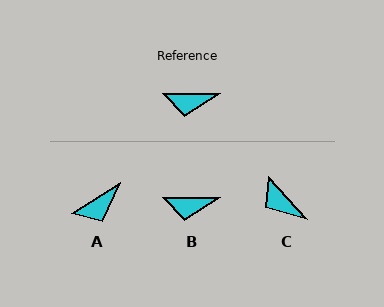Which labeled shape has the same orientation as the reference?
B.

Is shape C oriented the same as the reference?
No, it is off by about 47 degrees.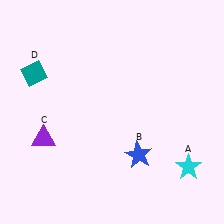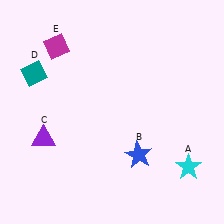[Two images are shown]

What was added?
A magenta diamond (E) was added in Image 2.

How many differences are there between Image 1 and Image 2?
There is 1 difference between the two images.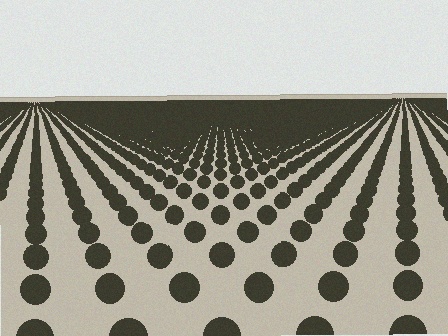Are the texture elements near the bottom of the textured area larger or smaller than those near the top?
Larger. Near the bottom, elements are closer to the viewer and appear at a bigger on-screen size.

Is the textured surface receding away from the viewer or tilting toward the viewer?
The surface is receding away from the viewer. Texture elements get smaller and denser toward the top.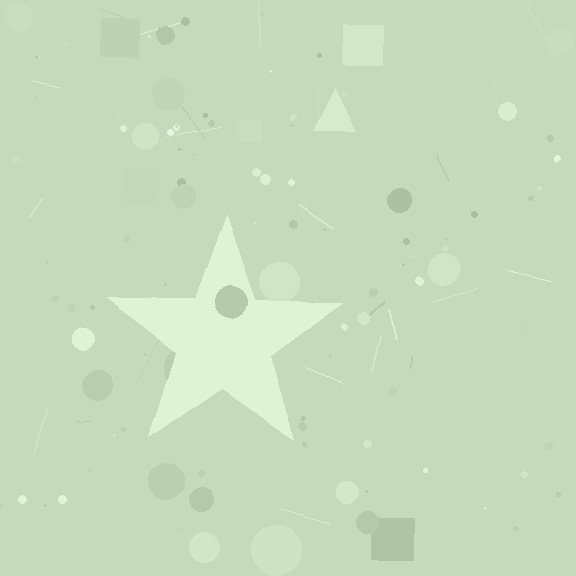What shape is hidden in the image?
A star is hidden in the image.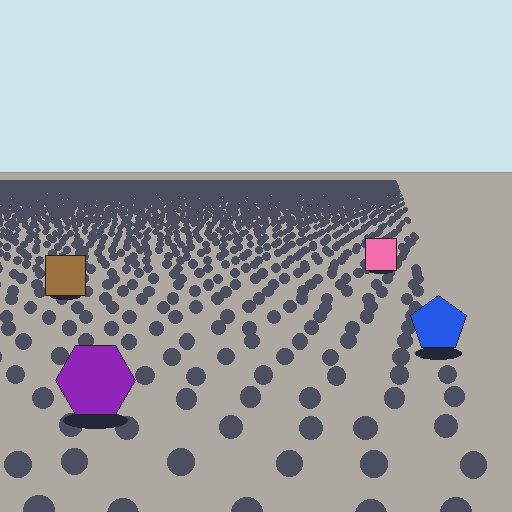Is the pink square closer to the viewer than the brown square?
No. The brown square is closer — you can tell from the texture gradient: the ground texture is coarser near it.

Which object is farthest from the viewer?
The pink square is farthest from the viewer. It appears smaller and the ground texture around it is denser.